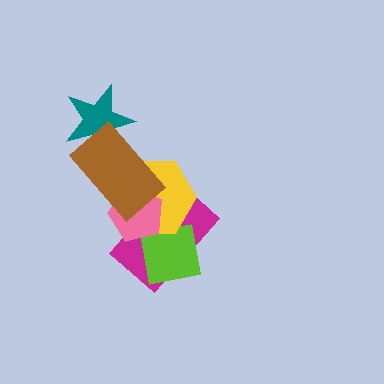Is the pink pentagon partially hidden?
Yes, it is partially covered by another shape.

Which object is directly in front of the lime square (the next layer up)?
The yellow hexagon is directly in front of the lime square.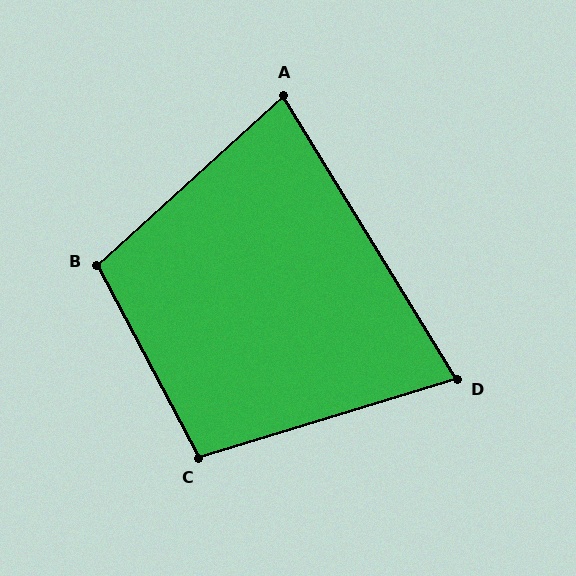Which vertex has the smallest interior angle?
D, at approximately 76 degrees.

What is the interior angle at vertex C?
Approximately 101 degrees (obtuse).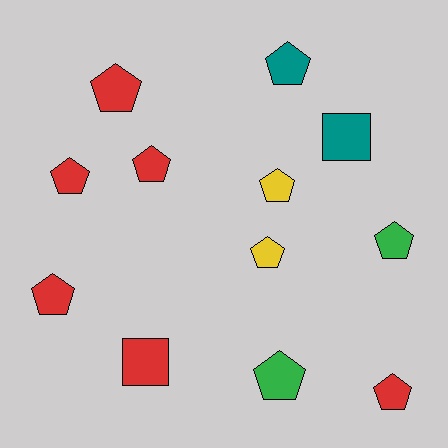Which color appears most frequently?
Red, with 6 objects.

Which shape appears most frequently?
Pentagon, with 10 objects.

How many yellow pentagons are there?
There are 2 yellow pentagons.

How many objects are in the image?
There are 12 objects.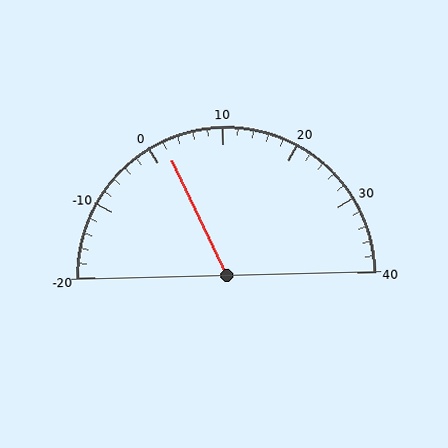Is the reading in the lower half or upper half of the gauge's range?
The reading is in the lower half of the range (-20 to 40).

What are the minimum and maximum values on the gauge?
The gauge ranges from -20 to 40.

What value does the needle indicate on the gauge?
The needle indicates approximately 2.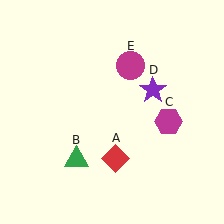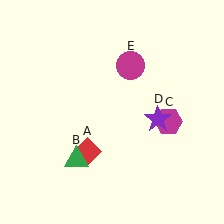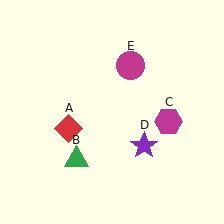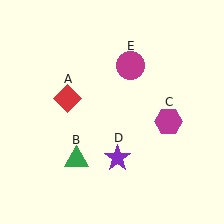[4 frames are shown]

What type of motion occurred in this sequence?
The red diamond (object A), purple star (object D) rotated clockwise around the center of the scene.